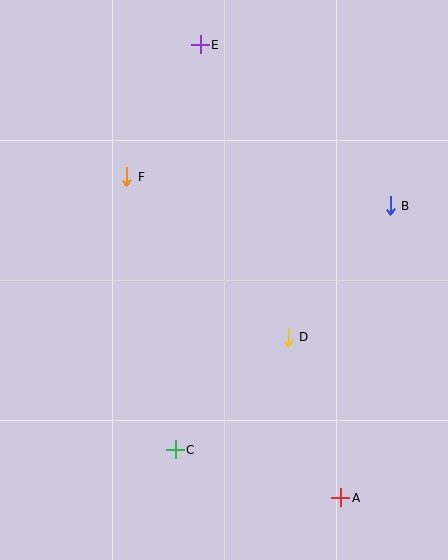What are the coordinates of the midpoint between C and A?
The midpoint between C and A is at (258, 474).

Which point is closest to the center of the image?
Point D at (288, 337) is closest to the center.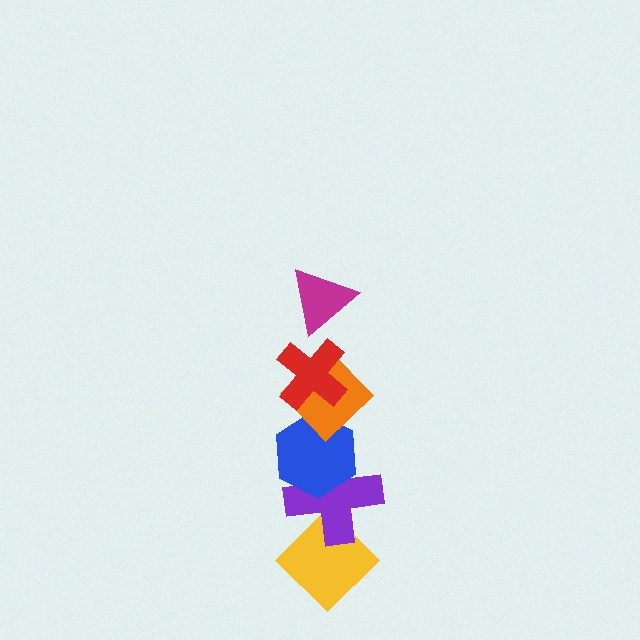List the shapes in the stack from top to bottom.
From top to bottom: the magenta triangle, the red cross, the orange diamond, the blue hexagon, the purple cross, the yellow diamond.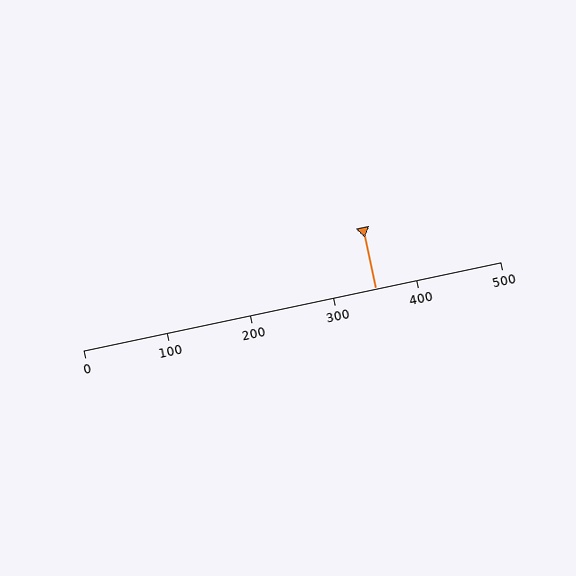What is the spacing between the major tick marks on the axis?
The major ticks are spaced 100 apart.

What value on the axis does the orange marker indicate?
The marker indicates approximately 350.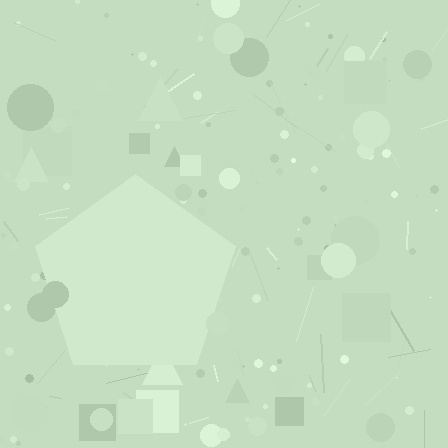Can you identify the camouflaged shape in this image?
The camouflaged shape is a pentagon.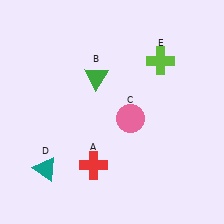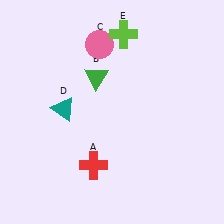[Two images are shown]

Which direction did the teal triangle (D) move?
The teal triangle (D) moved up.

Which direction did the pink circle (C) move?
The pink circle (C) moved up.